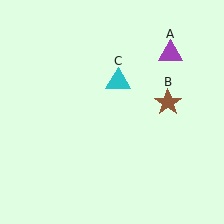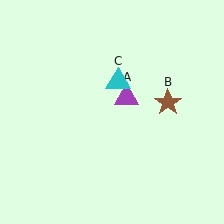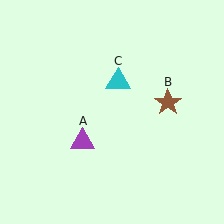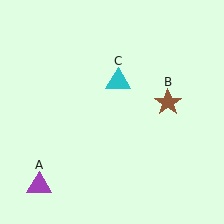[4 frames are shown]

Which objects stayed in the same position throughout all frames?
Brown star (object B) and cyan triangle (object C) remained stationary.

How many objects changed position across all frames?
1 object changed position: purple triangle (object A).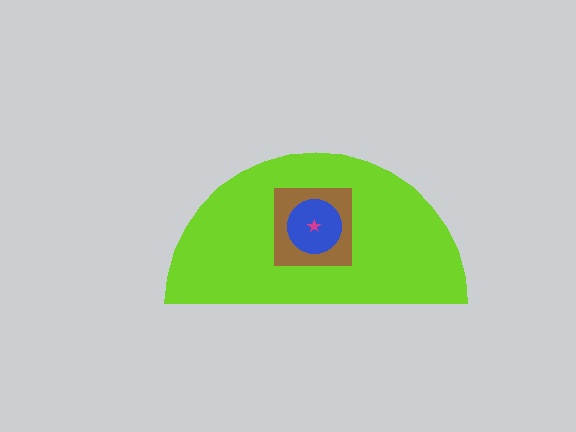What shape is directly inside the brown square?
The blue circle.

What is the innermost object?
The magenta star.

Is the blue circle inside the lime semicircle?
Yes.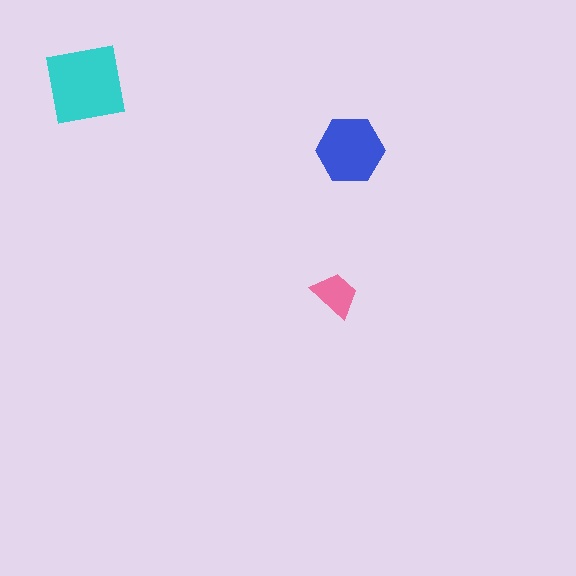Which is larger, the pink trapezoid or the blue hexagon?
The blue hexagon.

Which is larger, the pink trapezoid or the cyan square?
The cyan square.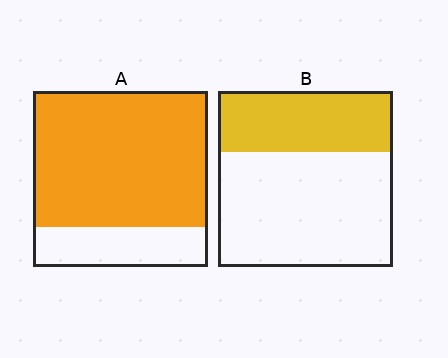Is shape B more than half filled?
No.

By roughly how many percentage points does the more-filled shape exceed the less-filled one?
By roughly 45 percentage points (A over B).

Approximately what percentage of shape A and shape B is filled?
A is approximately 75% and B is approximately 35%.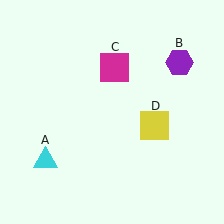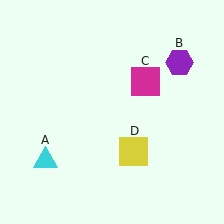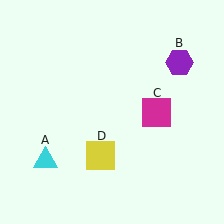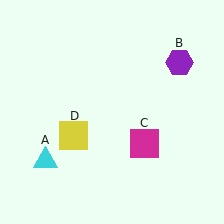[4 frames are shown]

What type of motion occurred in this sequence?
The magenta square (object C), yellow square (object D) rotated clockwise around the center of the scene.